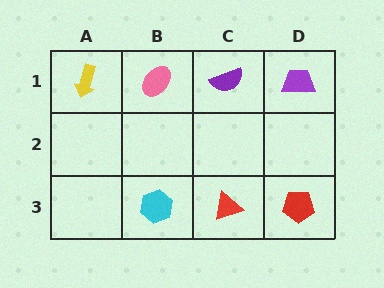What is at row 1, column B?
A pink ellipse.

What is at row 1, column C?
A purple semicircle.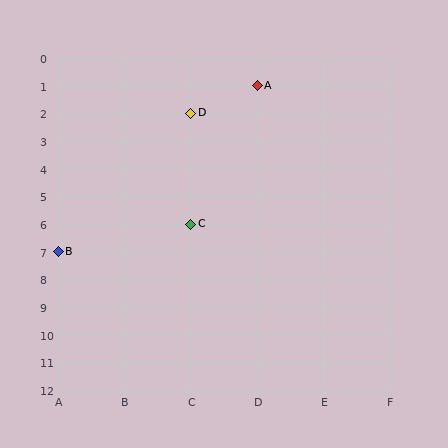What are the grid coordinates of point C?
Point C is at grid coordinates (C, 6).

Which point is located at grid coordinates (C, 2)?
Point D is at (C, 2).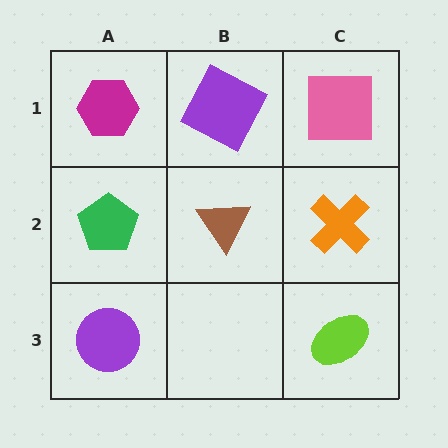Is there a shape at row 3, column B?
No, that cell is empty.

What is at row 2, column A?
A green pentagon.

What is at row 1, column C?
A pink square.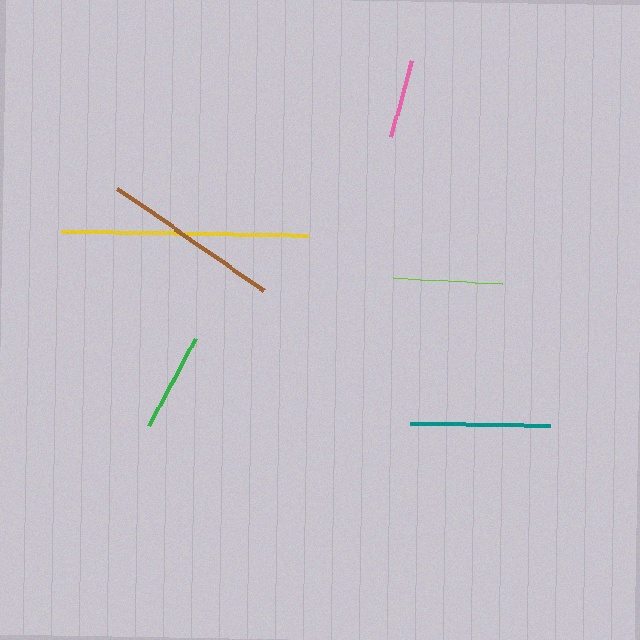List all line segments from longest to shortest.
From longest to shortest: yellow, brown, teal, lime, green, pink.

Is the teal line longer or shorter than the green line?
The teal line is longer than the green line.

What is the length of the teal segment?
The teal segment is approximately 140 pixels long.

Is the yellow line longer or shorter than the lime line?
The yellow line is longer than the lime line.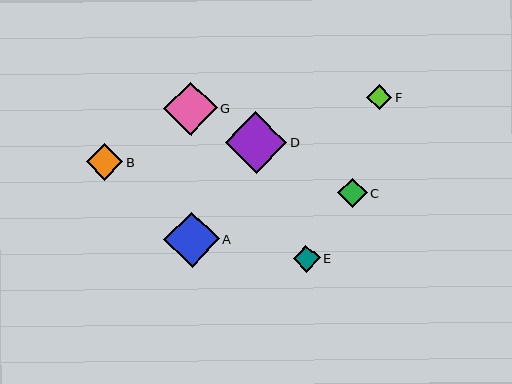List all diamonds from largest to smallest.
From largest to smallest: D, A, G, B, C, E, F.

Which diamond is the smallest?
Diamond F is the smallest with a size of approximately 25 pixels.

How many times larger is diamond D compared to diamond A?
Diamond D is approximately 1.1 times the size of diamond A.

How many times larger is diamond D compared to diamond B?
Diamond D is approximately 1.7 times the size of diamond B.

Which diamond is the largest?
Diamond D is the largest with a size of approximately 61 pixels.